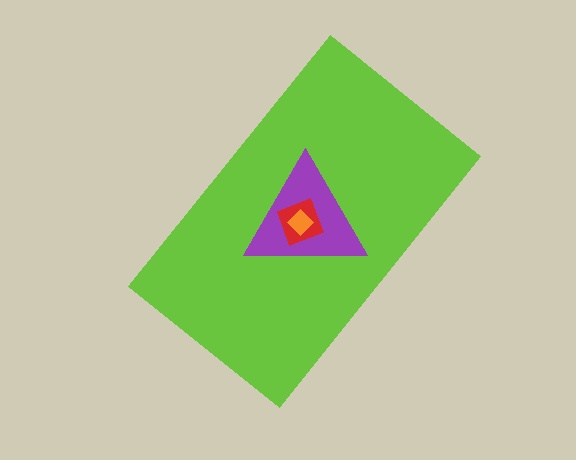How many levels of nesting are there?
4.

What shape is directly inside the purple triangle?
The red square.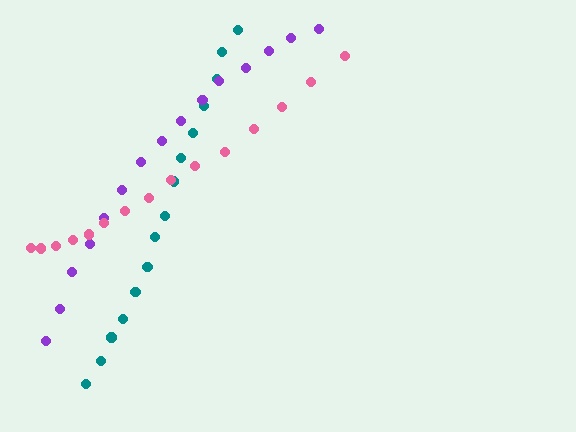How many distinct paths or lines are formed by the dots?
There are 3 distinct paths.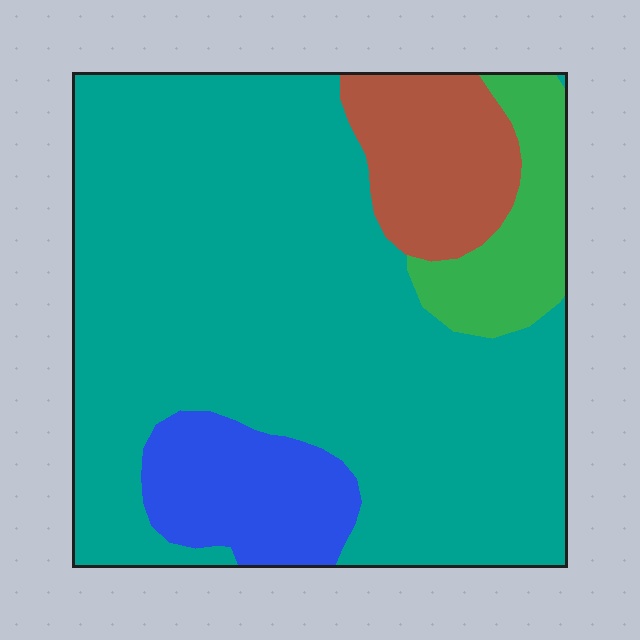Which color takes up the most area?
Teal, at roughly 70%.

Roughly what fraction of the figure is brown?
Brown covers around 10% of the figure.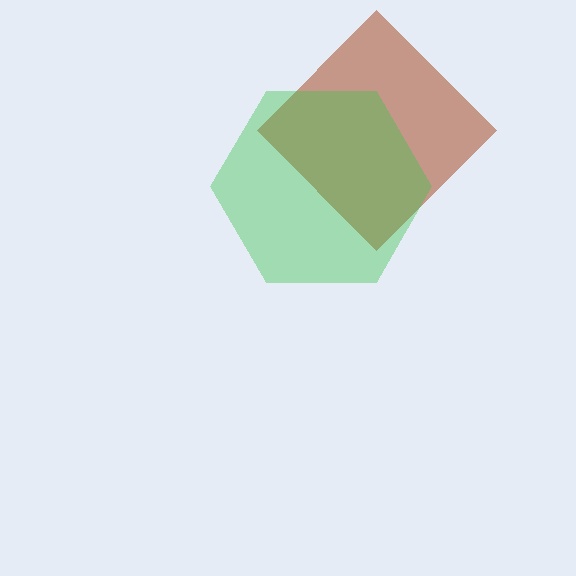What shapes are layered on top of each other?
The layered shapes are: a brown diamond, a green hexagon.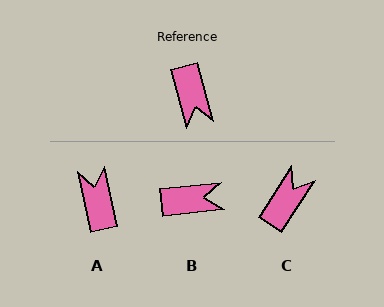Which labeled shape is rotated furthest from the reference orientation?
A, about 177 degrees away.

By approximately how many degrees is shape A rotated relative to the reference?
Approximately 177 degrees counter-clockwise.